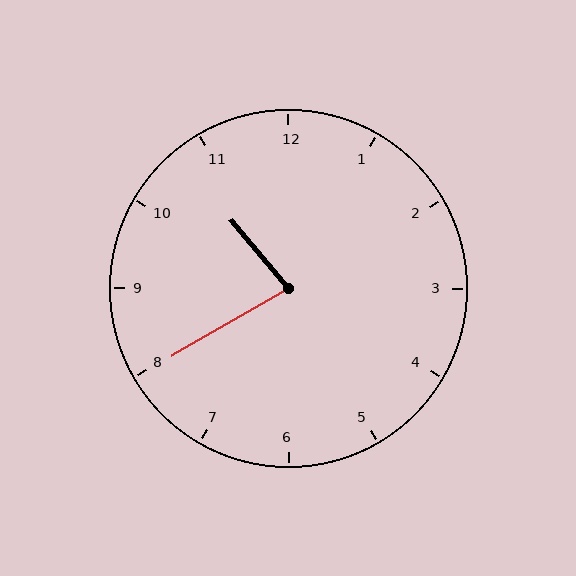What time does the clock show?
10:40.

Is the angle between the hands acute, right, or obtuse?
It is acute.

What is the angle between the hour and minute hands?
Approximately 80 degrees.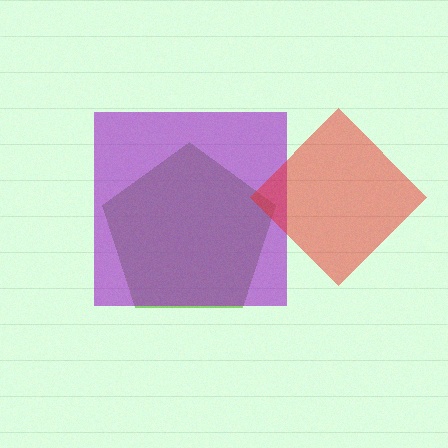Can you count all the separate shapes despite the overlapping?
Yes, there are 3 separate shapes.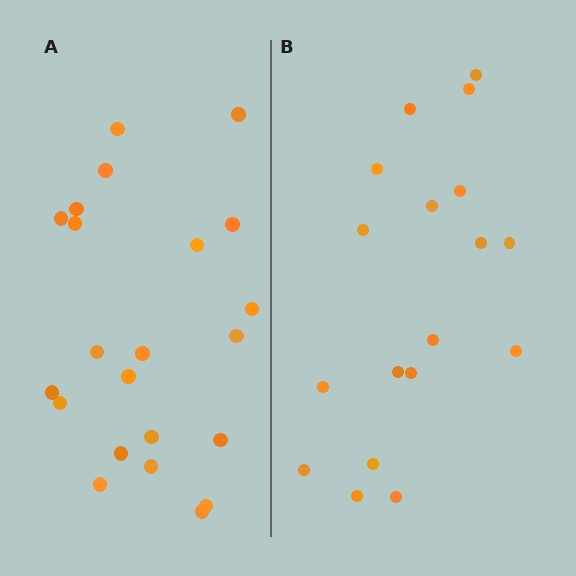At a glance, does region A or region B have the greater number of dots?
Region A (the left region) has more dots.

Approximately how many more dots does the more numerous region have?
Region A has about 4 more dots than region B.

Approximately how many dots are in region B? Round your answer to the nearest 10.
About 20 dots. (The exact count is 18, which rounds to 20.)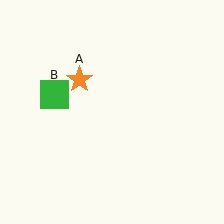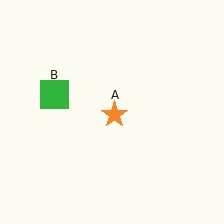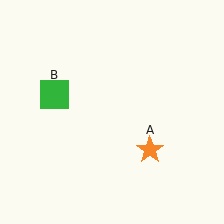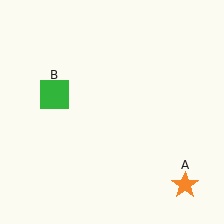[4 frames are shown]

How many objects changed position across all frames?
1 object changed position: orange star (object A).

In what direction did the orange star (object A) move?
The orange star (object A) moved down and to the right.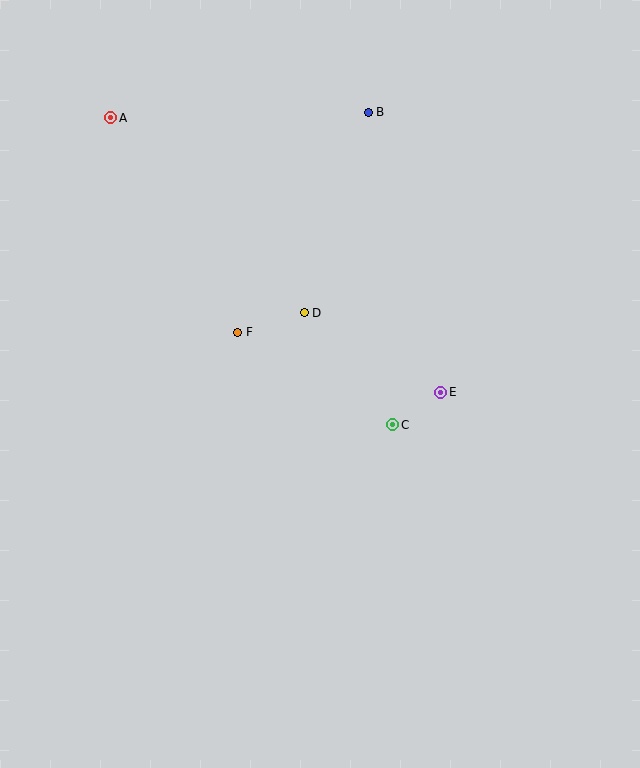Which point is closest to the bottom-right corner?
Point C is closest to the bottom-right corner.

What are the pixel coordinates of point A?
Point A is at (111, 118).